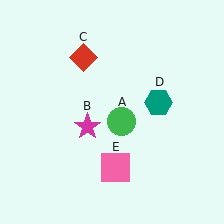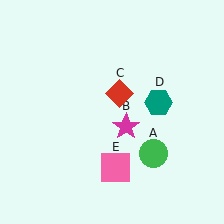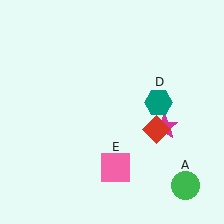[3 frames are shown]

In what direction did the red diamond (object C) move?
The red diamond (object C) moved down and to the right.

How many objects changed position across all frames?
3 objects changed position: green circle (object A), magenta star (object B), red diamond (object C).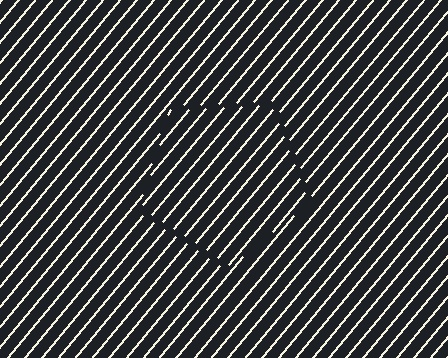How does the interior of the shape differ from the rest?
The interior of the shape contains the same grating, shifted by half a period — the contour is defined by the phase discontinuity where line-ends from the inner and outer gratings abut.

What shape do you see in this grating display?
An illusory pentagon. The interior of the shape contains the same grating, shifted by half a period — the contour is defined by the phase discontinuity where line-ends from the inner and outer gratings abut.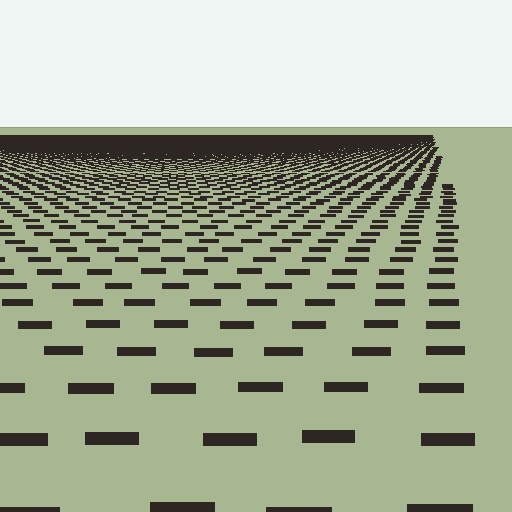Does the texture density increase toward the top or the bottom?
Density increases toward the top.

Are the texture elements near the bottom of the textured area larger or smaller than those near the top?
Larger. Near the bottom, elements are closer to the viewer and appear at a bigger on-screen size.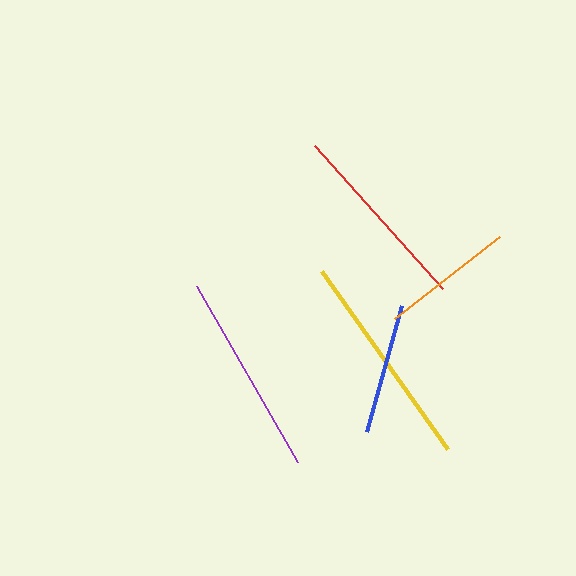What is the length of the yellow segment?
The yellow segment is approximately 217 pixels long.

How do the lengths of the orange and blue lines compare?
The orange and blue lines are approximately the same length.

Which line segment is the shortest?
The blue line is the shortest at approximately 131 pixels.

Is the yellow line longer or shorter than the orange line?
The yellow line is longer than the orange line.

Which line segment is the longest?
The yellow line is the longest at approximately 217 pixels.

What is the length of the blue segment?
The blue segment is approximately 131 pixels long.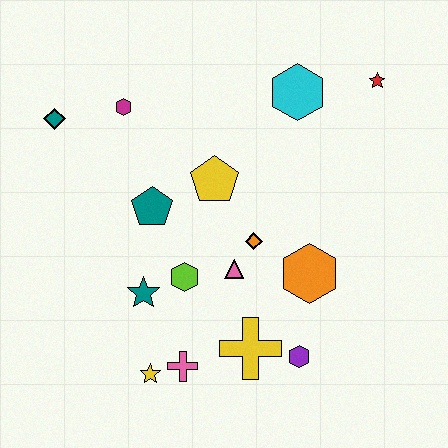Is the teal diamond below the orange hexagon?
No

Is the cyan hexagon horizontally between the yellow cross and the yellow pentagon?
No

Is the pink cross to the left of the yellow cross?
Yes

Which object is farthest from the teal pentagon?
The red star is farthest from the teal pentagon.